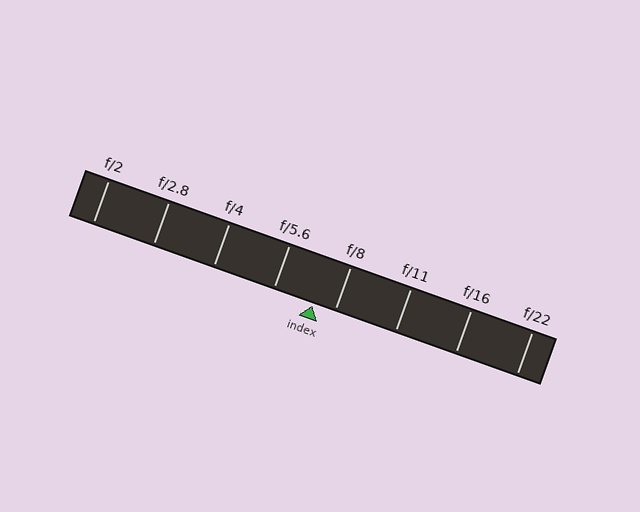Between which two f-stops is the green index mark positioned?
The index mark is between f/5.6 and f/8.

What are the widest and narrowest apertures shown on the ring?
The widest aperture shown is f/2 and the narrowest is f/22.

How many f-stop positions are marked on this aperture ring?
There are 8 f-stop positions marked.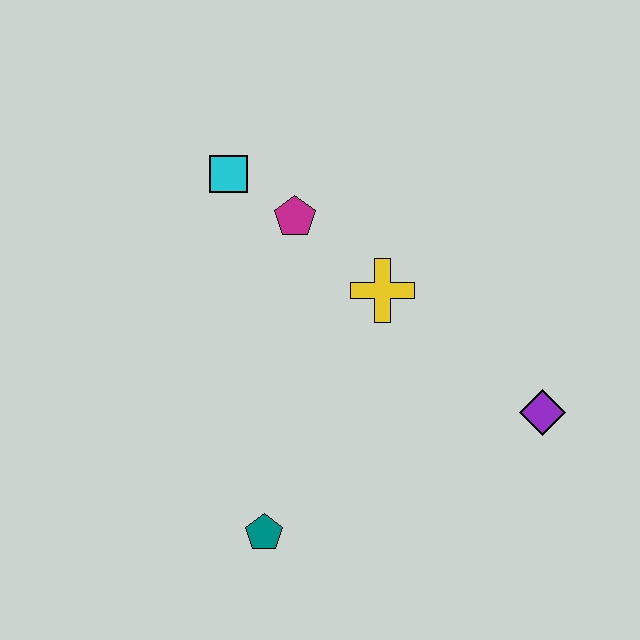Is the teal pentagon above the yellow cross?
No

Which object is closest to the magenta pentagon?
The cyan square is closest to the magenta pentagon.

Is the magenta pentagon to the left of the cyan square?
No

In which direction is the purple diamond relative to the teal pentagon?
The purple diamond is to the right of the teal pentagon.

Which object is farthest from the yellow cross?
The teal pentagon is farthest from the yellow cross.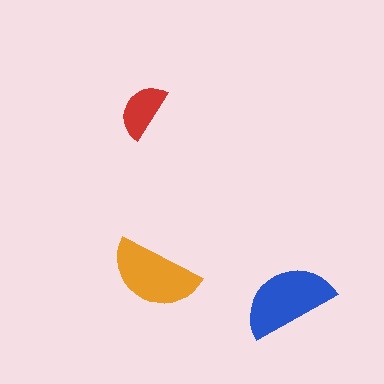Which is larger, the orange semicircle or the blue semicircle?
The blue one.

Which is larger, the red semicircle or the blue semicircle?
The blue one.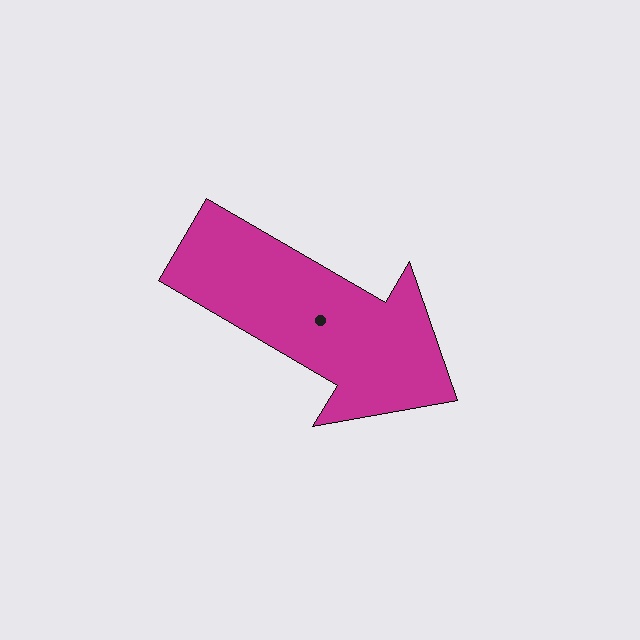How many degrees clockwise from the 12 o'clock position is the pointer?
Approximately 120 degrees.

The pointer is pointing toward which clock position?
Roughly 4 o'clock.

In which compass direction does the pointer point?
Southeast.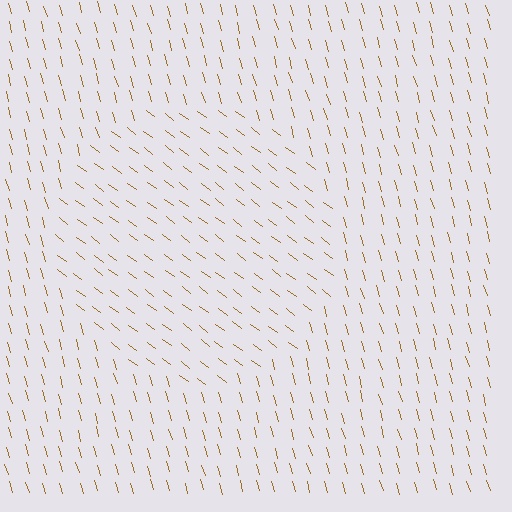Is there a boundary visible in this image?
Yes, there is a texture boundary formed by a change in line orientation.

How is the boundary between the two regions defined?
The boundary is defined purely by a change in line orientation (approximately 37 degrees difference). All lines are the same color and thickness.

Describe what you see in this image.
The image is filled with small brown line segments. A circle region in the image has lines oriented differently from the surrounding lines, creating a visible texture boundary.